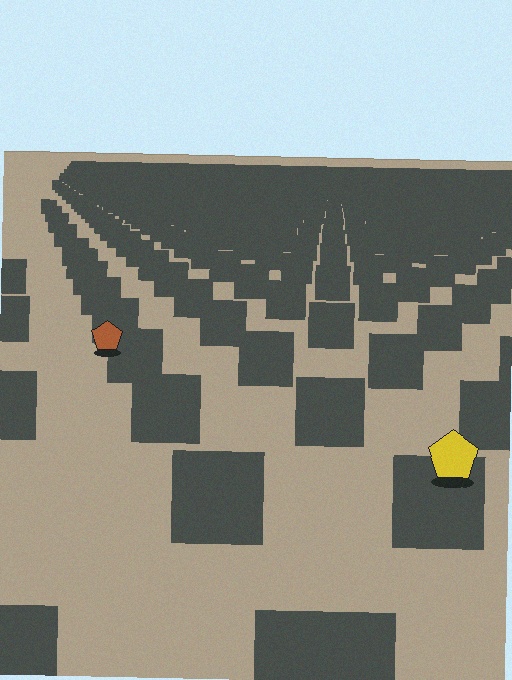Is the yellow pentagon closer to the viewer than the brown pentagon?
Yes. The yellow pentagon is closer — you can tell from the texture gradient: the ground texture is coarser near it.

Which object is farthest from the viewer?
The brown pentagon is farthest from the viewer. It appears smaller and the ground texture around it is denser.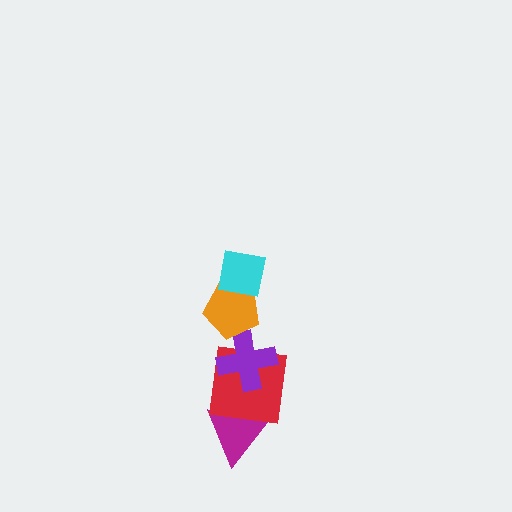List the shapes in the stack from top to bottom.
From top to bottom: the cyan square, the orange pentagon, the purple cross, the red square, the magenta triangle.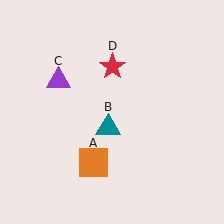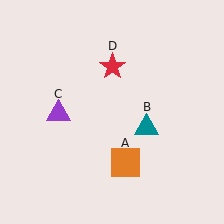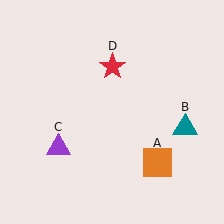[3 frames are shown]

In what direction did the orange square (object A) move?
The orange square (object A) moved right.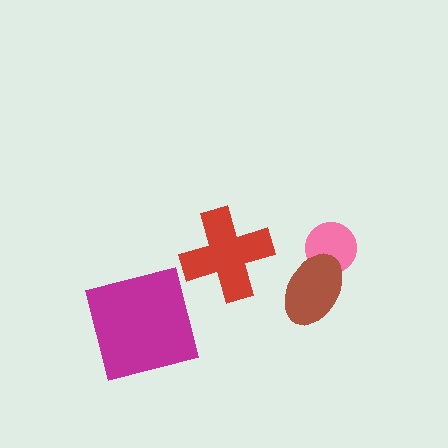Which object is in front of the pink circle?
The brown ellipse is in front of the pink circle.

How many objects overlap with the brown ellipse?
1 object overlaps with the brown ellipse.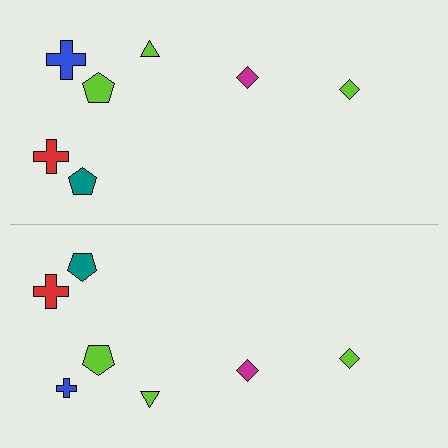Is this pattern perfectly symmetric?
No, the pattern is not perfectly symmetric. The blue cross on the bottom side has a different size than its mirror counterpart.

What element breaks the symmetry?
The blue cross on the bottom side has a different size than its mirror counterpart.